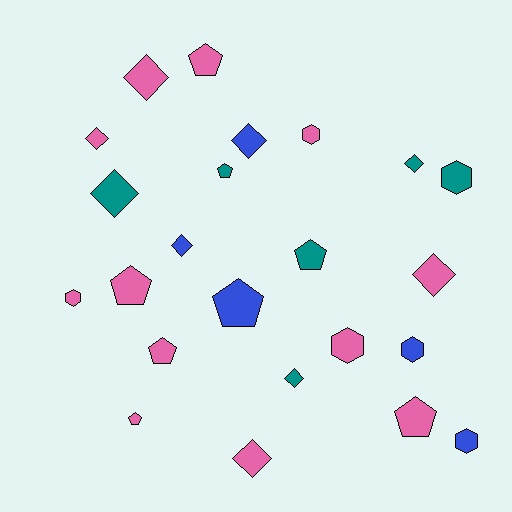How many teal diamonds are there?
There are 3 teal diamonds.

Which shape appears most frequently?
Diamond, with 9 objects.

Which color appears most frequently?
Pink, with 12 objects.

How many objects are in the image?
There are 23 objects.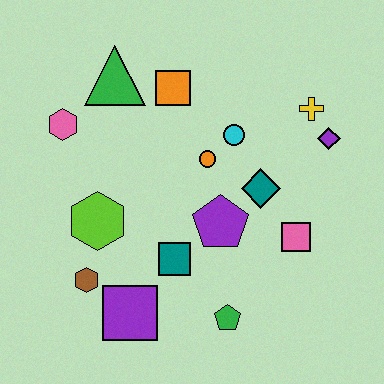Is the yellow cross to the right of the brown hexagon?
Yes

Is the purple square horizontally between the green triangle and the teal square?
Yes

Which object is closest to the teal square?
The purple pentagon is closest to the teal square.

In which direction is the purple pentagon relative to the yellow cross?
The purple pentagon is below the yellow cross.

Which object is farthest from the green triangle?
The green pentagon is farthest from the green triangle.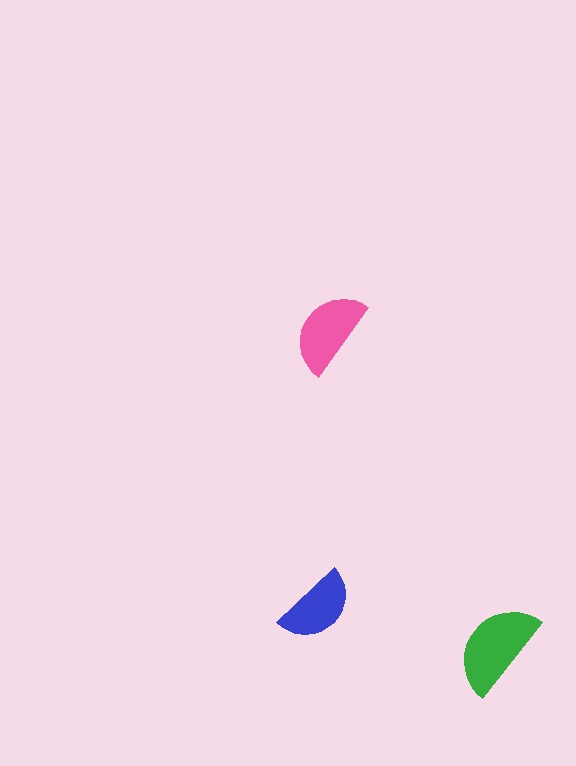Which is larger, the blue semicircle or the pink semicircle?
The pink one.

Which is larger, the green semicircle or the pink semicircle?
The green one.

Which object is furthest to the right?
The green semicircle is rightmost.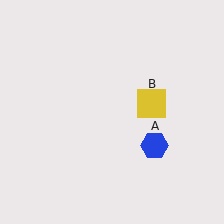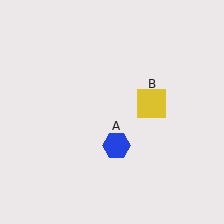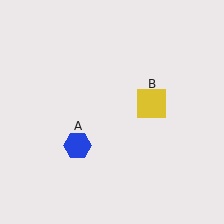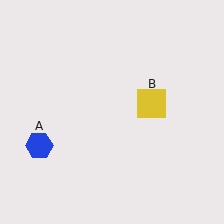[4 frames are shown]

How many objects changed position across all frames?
1 object changed position: blue hexagon (object A).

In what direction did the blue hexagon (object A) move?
The blue hexagon (object A) moved left.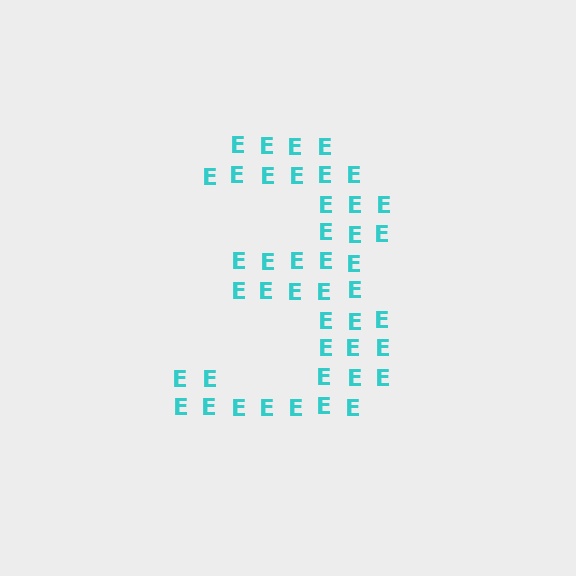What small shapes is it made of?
It is made of small letter E's.